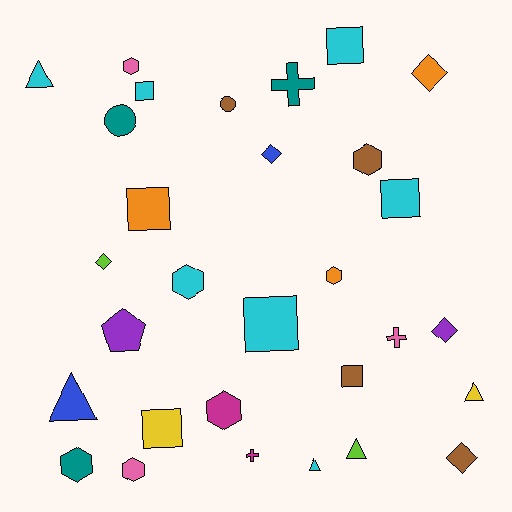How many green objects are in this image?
There are no green objects.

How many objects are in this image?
There are 30 objects.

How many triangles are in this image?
There are 5 triangles.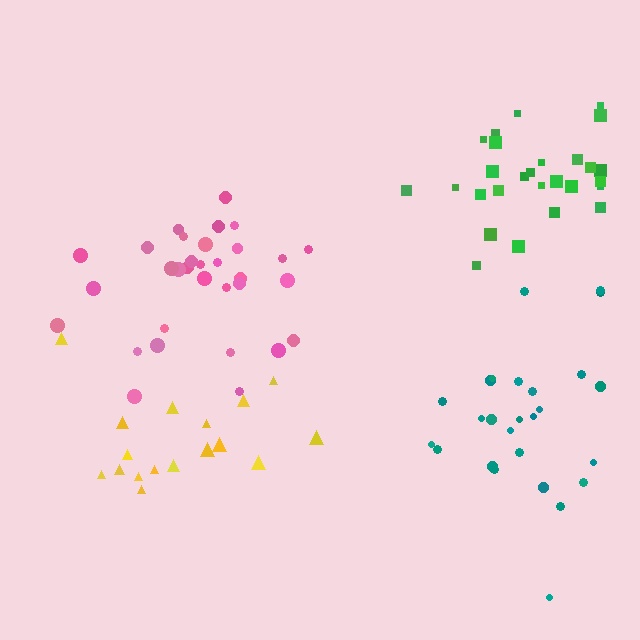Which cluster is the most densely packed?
Teal.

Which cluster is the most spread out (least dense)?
Yellow.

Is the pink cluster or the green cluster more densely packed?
Green.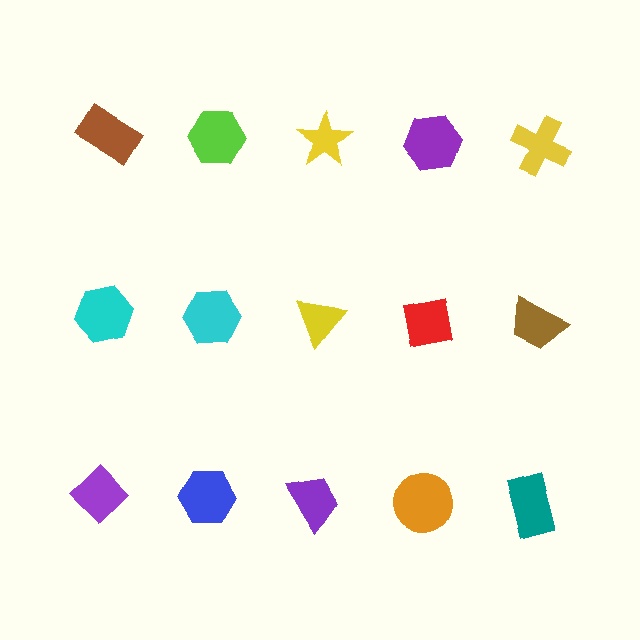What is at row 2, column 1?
A cyan hexagon.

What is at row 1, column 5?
A yellow cross.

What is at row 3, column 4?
An orange circle.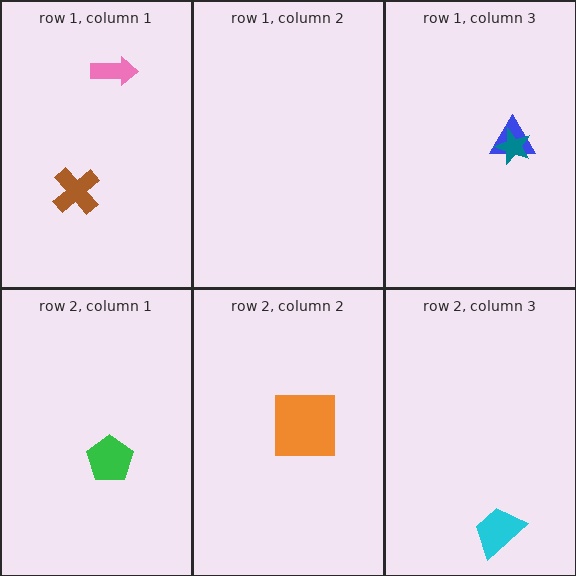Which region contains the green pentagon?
The row 2, column 1 region.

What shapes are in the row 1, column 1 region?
The brown cross, the pink arrow.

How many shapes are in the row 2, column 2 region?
1.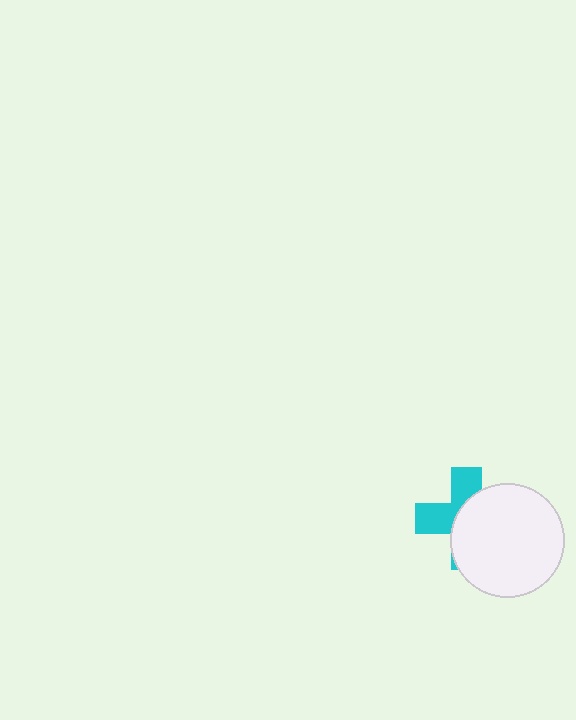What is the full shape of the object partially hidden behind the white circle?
The partially hidden object is a cyan cross.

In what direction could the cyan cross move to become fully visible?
The cyan cross could move left. That would shift it out from behind the white circle entirely.